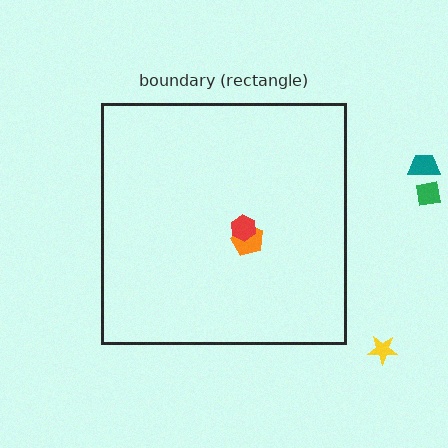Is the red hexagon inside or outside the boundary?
Inside.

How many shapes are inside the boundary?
2 inside, 3 outside.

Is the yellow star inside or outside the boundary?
Outside.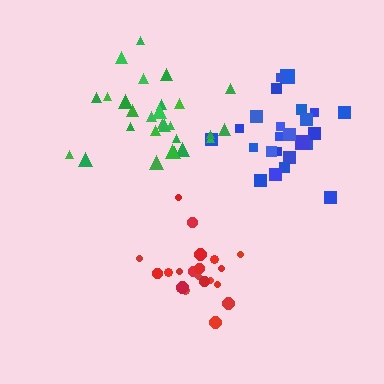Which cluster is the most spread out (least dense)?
Green.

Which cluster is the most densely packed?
Blue.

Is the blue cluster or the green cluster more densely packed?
Blue.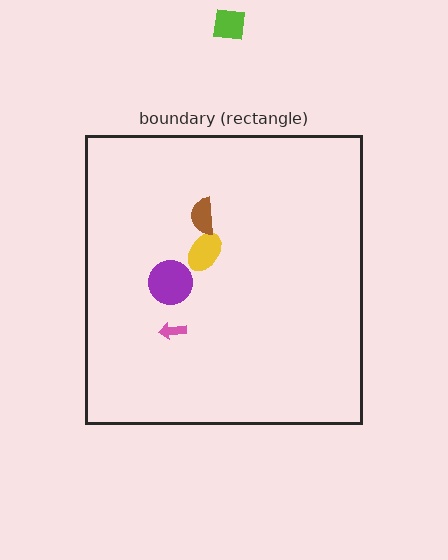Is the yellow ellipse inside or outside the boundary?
Inside.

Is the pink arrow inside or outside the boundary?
Inside.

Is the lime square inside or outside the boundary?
Outside.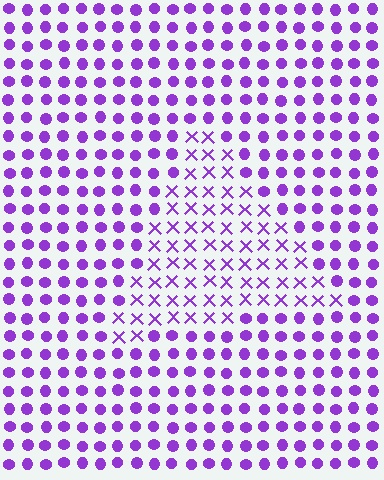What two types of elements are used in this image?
The image uses X marks inside the triangle region and circles outside it.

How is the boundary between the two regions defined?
The boundary is defined by a change in element shape: X marks inside vs. circles outside. All elements share the same color and spacing.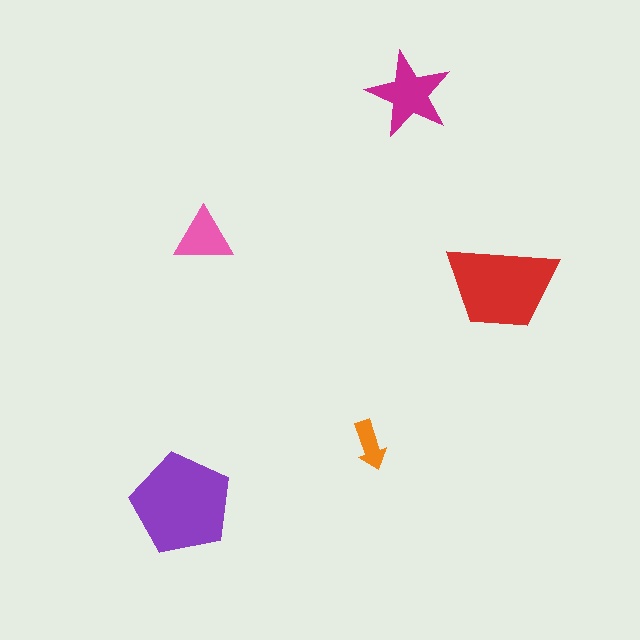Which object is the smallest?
The orange arrow.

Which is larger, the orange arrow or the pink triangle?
The pink triangle.